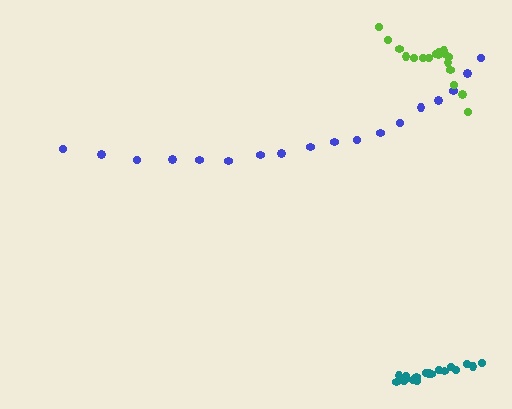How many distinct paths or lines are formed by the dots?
There are 3 distinct paths.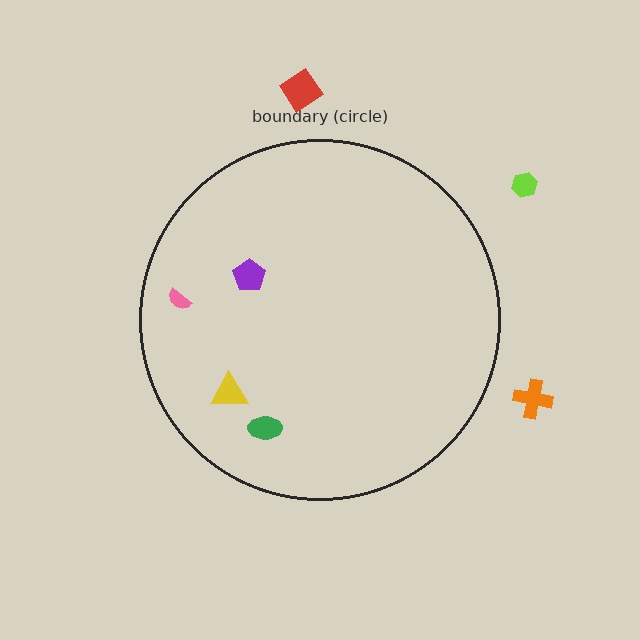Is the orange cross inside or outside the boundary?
Outside.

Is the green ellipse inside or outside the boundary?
Inside.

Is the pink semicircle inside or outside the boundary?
Inside.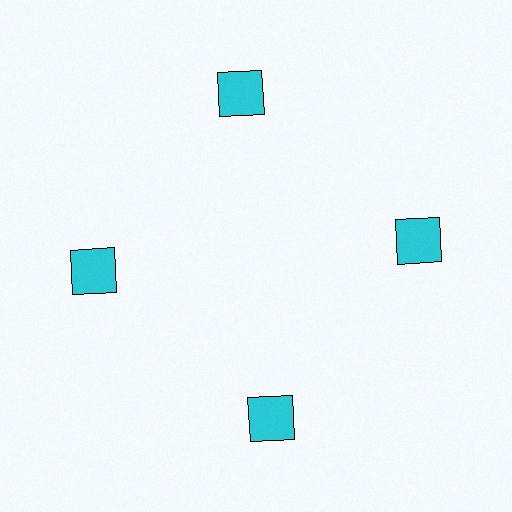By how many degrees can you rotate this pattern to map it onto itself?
The pattern maps onto itself every 90 degrees of rotation.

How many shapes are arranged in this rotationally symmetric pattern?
There are 4 shapes, arranged in 4 groups of 1.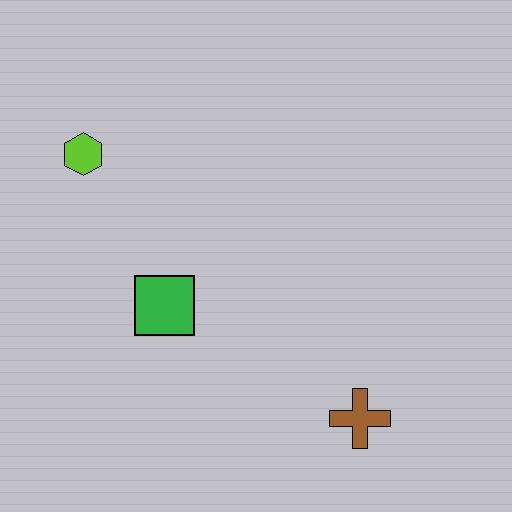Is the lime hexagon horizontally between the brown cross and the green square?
No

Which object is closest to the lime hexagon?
The green square is closest to the lime hexagon.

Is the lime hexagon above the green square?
Yes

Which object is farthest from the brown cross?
The lime hexagon is farthest from the brown cross.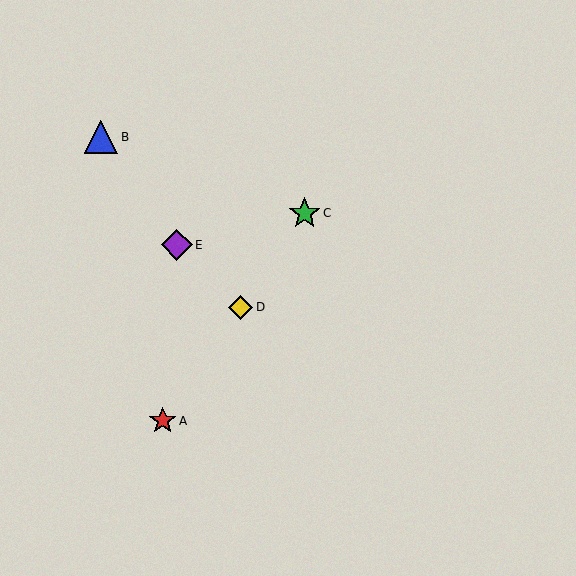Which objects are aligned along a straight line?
Objects A, C, D are aligned along a straight line.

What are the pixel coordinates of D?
Object D is at (241, 307).